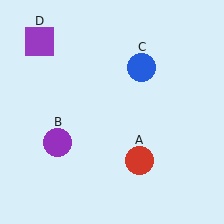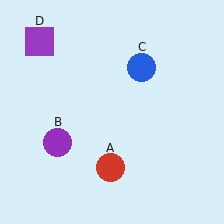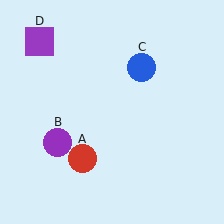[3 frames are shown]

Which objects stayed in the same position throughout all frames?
Purple circle (object B) and blue circle (object C) and purple square (object D) remained stationary.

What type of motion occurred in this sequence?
The red circle (object A) rotated clockwise around the center of the scene.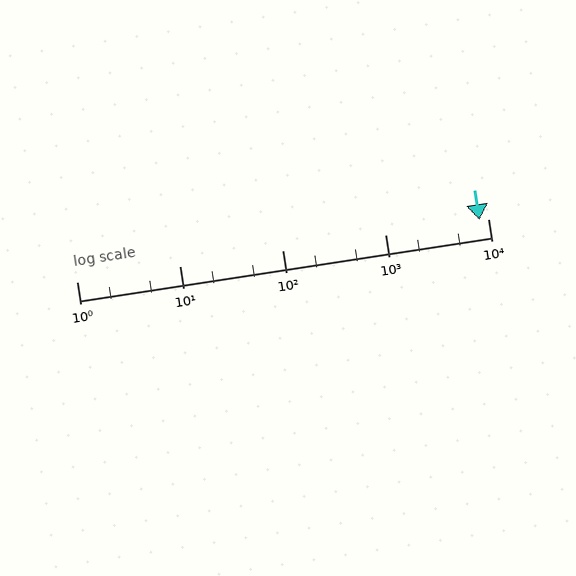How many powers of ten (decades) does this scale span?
The scale spans 4 decades, from 1 to 10000.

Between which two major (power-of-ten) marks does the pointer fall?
The pointer is between 1000 and 10000.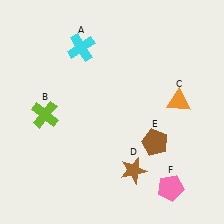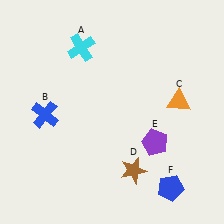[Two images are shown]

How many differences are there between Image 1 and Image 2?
There are 3 differences between the two images.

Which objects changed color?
B changed from lime to blue. E changed from brown to purple. F changed from pink to blue.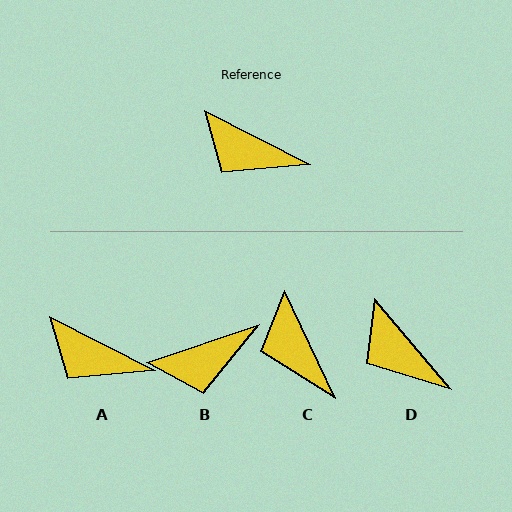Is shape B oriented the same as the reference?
No, it is off by about 45 degrees.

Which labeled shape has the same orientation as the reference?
A.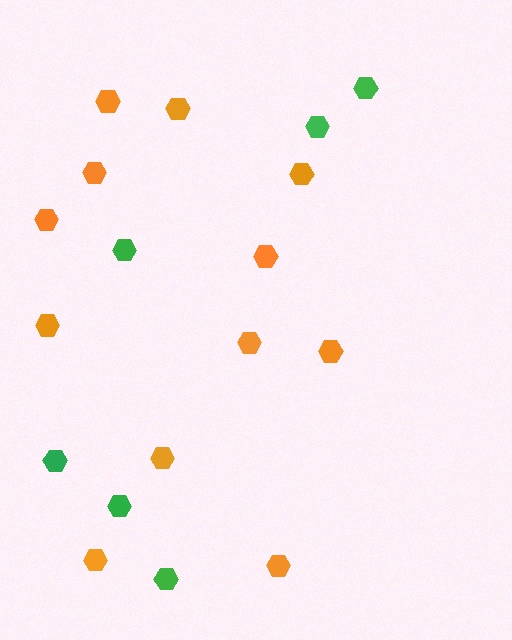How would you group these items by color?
There are 2 groups: one group of orange hexagons (12) and one group of green hexagons (6).